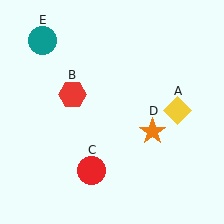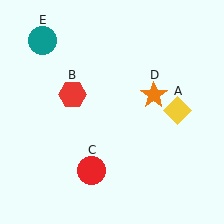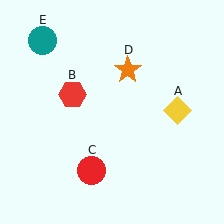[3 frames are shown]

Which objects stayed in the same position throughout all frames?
Yellow diamond (object A) and red hexagon (object B) and red circle (object C) and teal circle (object E) remained stationary.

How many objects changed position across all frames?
1 object changed position: orange star (object D).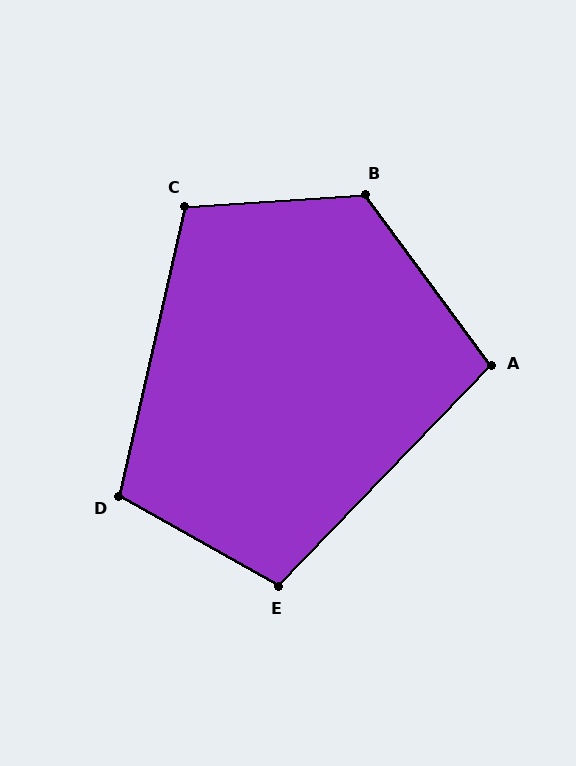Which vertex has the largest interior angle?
B, at approximately 122 degrees.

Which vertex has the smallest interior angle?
A, at approximately 100 degrees.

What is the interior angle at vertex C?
Approximately 107 degrees (obtuse).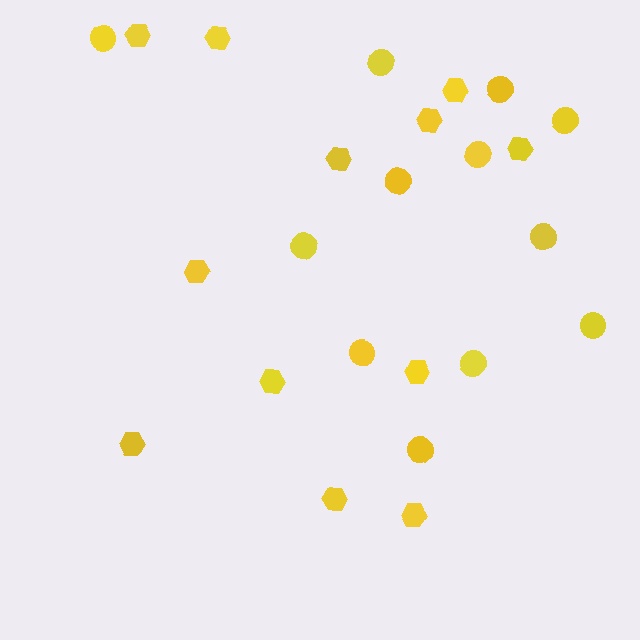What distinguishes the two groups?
There are 2 groups: one group of circles (12) and one group of hexagons (12).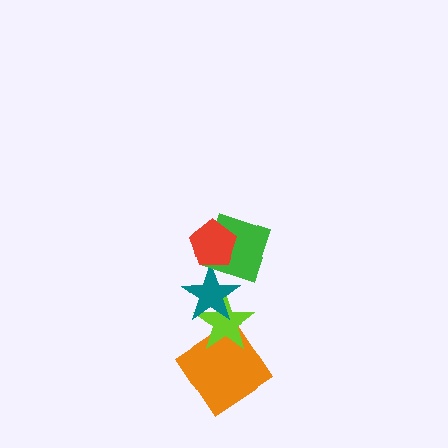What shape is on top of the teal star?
The green square is on top of the teal star.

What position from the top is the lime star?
The lime star is 4th from the top.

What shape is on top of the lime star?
The teal star is on top of the lime star.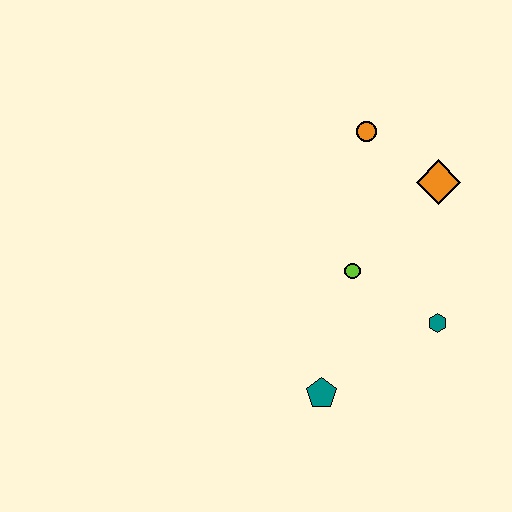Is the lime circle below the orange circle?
Yes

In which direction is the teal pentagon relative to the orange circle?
The teal pentagon is below the orange circle.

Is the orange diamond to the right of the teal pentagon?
Yes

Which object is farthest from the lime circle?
The orange circle is farthest from the lime circle.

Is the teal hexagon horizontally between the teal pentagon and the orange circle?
No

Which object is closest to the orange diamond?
The orange circle is closest to the orange diamond.